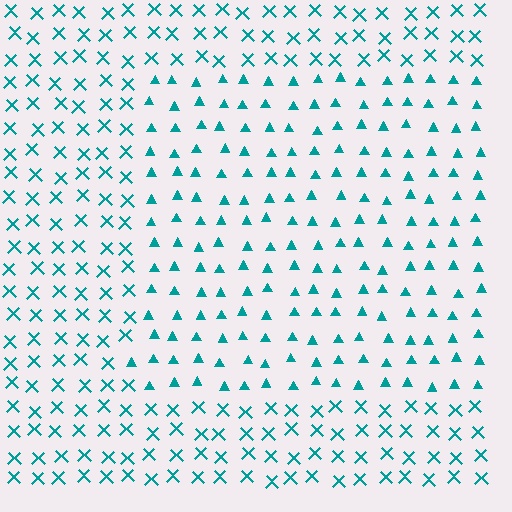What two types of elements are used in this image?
The image uses triangles inside the rectangle region and X marks outside it.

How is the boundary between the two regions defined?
The boundary is defined by a change in element shape: triangles inside vs. X marks outside. All elements share the same color and spacing.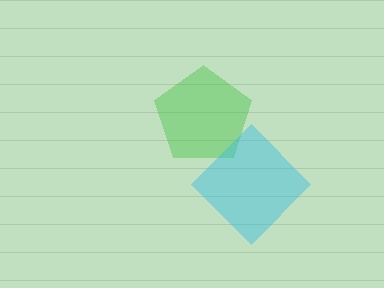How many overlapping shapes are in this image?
There are 2 overlapping shapes in the image.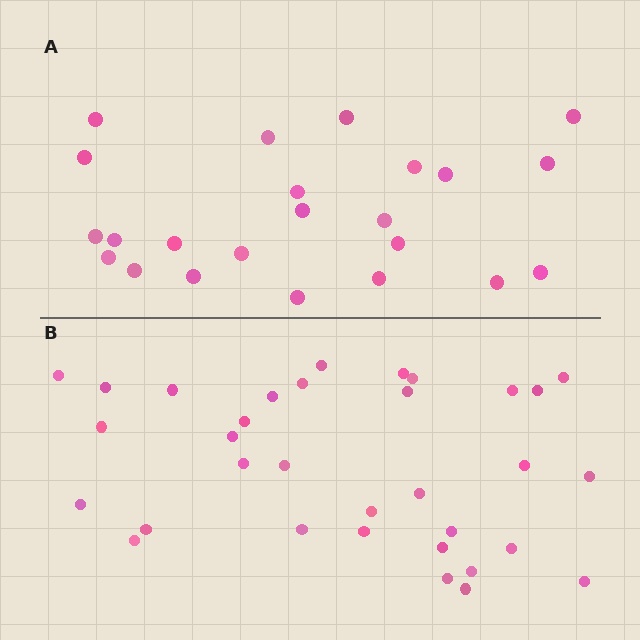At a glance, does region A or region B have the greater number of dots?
Region B (the bottom region) has more dots.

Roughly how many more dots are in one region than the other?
Region B has roughly 10 or so more dots than region A.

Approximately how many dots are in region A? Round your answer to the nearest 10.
About 20 dots. (The exact count is 23, which rounds to 20.)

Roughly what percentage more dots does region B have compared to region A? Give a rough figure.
About 45% more.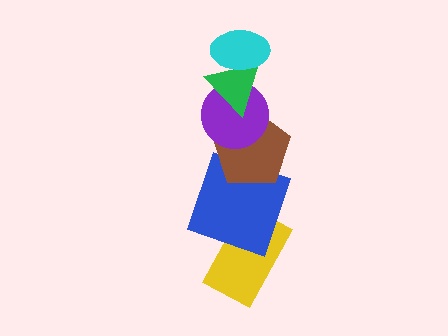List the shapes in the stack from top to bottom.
From top to bottom: the cyan ellipse, the green triangle, the purple circle, the brown pentagon, the blue square, the yellow rectangle.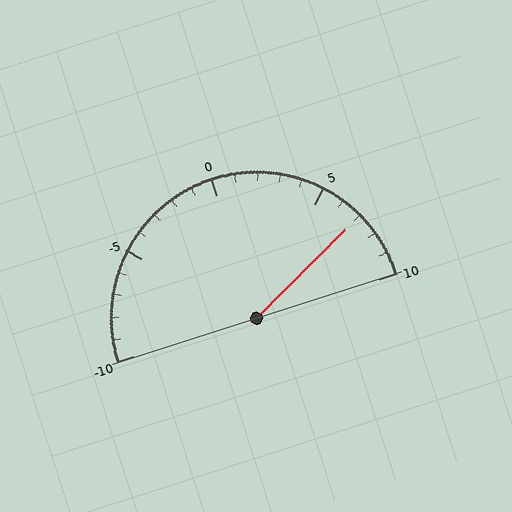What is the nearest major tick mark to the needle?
The nearest major tick mark is 5.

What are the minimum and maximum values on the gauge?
The gauge ranges from -10 to 10.